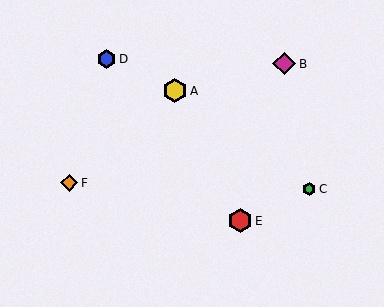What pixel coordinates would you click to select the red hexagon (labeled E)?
Click at (240, 221) to select the red hexagon E.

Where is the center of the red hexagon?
The center of the red hexagon is at (240, 221).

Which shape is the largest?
The yellow hexagon (labeled A) is the largest.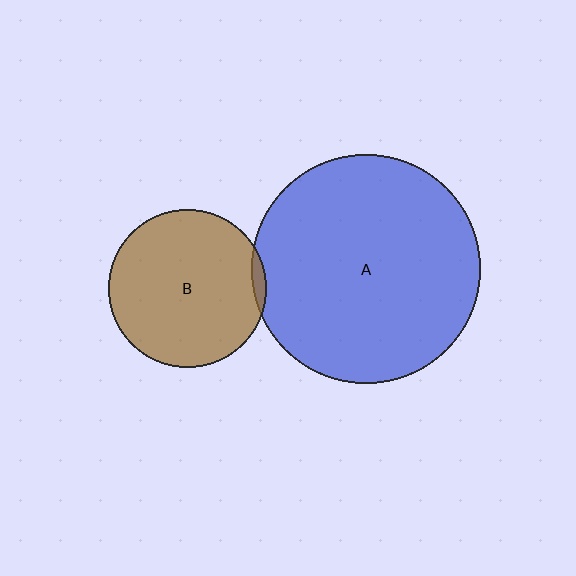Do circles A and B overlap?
Yes.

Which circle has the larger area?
Circle A (blue).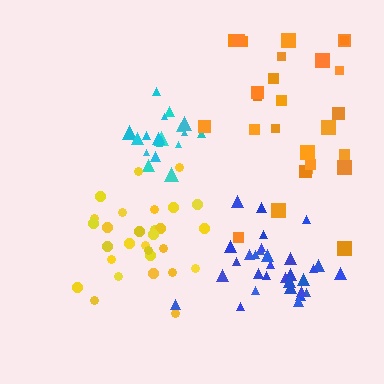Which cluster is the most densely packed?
Blue.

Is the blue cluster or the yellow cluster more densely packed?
Blue.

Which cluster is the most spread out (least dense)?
Orange.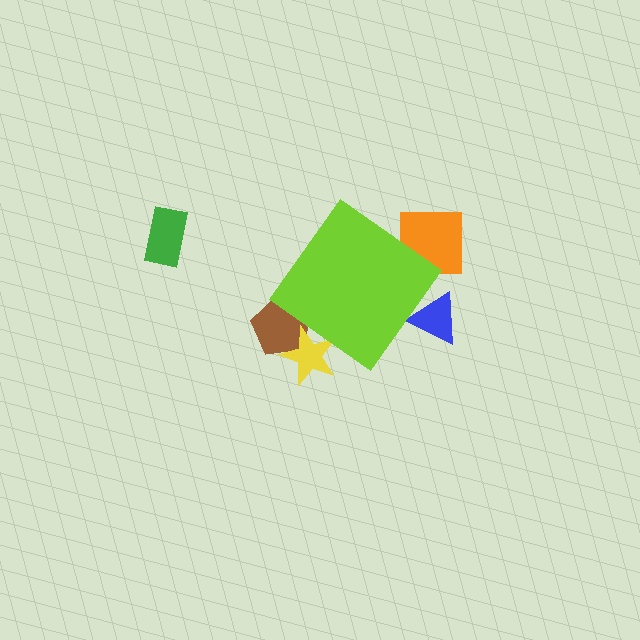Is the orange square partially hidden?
Yes, the orange square is partially hidden behind the lime diamond.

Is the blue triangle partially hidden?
Yes, the blue triangle is partially hidden behind the lime diamond.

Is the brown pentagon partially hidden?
Yes, the brown pentagon is partially hidden behind the lime diamond.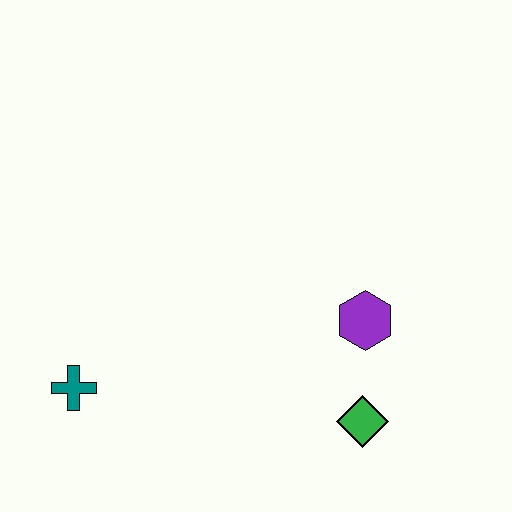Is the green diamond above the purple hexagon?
No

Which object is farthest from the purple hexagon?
The teal cross is farthest from the purple hexagon.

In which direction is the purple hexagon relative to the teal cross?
The purple hexagon is to the right of the teal cross.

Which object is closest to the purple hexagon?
The green diamond is closest to the purple hexagon.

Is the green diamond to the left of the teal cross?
No